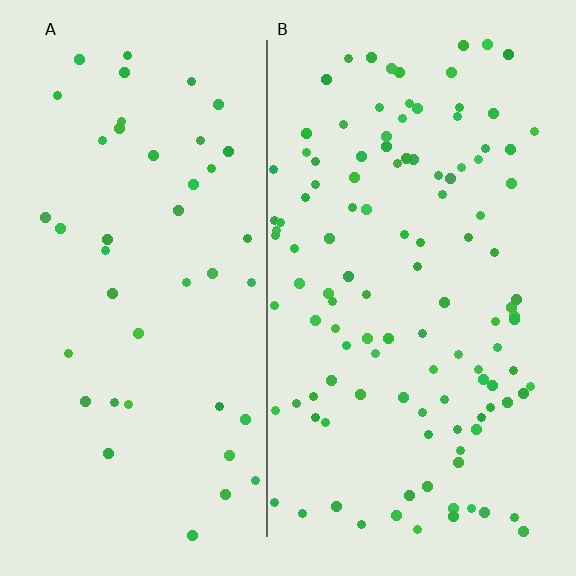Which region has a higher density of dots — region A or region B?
B (the right).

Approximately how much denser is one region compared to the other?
Approximately 2.6× — region B over region A.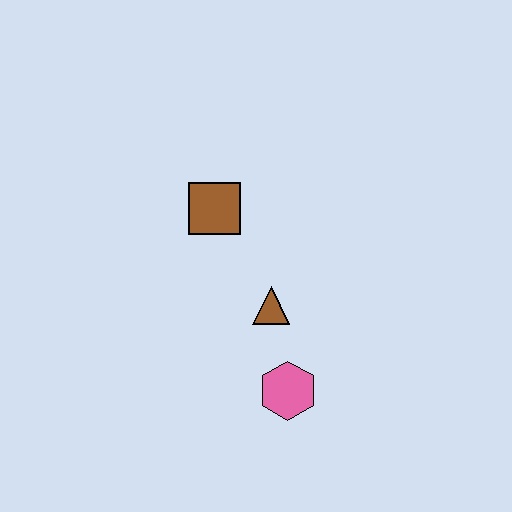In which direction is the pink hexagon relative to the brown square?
The pink hexagon is below the brown square.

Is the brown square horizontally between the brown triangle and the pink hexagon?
No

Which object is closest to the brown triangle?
The pink hexagon is closest to the brown triangle.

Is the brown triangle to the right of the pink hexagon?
No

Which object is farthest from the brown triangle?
The brown square is farthest from the brown triangle.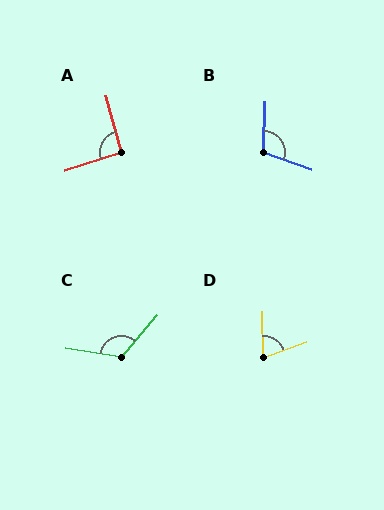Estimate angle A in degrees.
Approximately 92 degrees.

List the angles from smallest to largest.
D (70°), A (92°), B (107°), C (121°).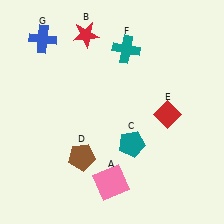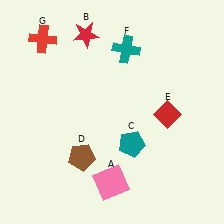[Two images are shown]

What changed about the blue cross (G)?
In Image 1, G is blue. In Image 2, it changed to red.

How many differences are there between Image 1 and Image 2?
There is 1 difference between the two images.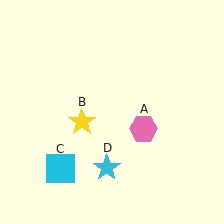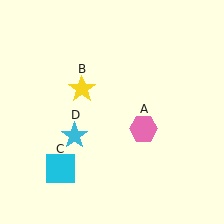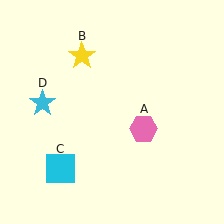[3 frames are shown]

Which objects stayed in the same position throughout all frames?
Pink hexagon (object A) and cyan square (object C) remained stationary.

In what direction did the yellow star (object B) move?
The yellow star (object B) moved up.